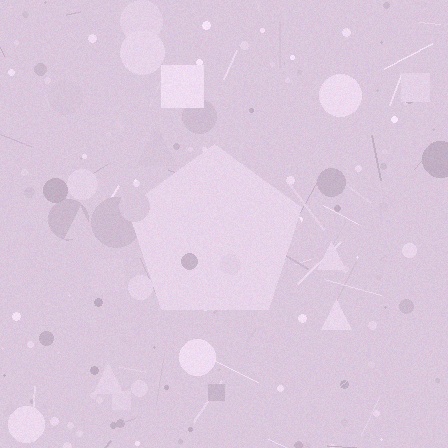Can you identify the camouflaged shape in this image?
The camouflaged shape is a pentagon.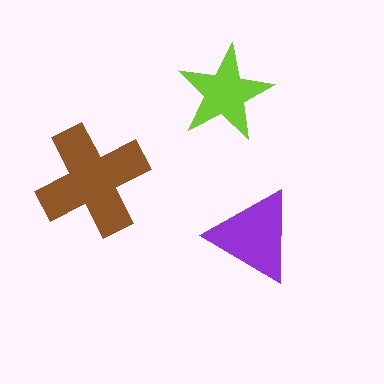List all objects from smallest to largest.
The lime star, the purple triangle, the brown cross.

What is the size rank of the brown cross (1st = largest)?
1st.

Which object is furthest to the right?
The purple triangle is rightmost.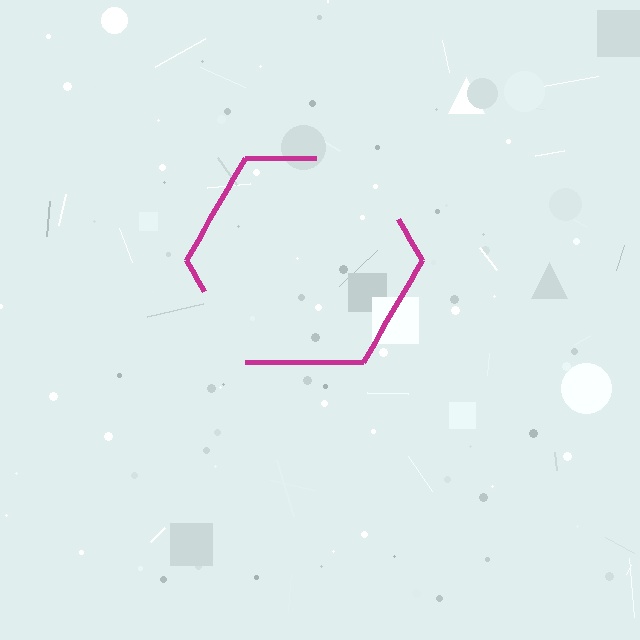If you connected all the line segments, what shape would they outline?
They would outline a hexagon.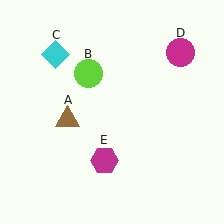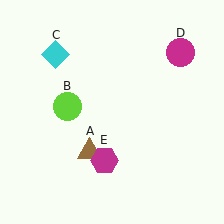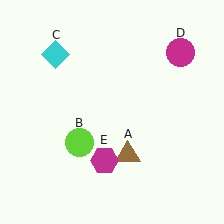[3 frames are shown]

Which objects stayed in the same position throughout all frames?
Cyan diamond (object C) and magenta circle (object D) and magenta hexagon (object E) remained stationary.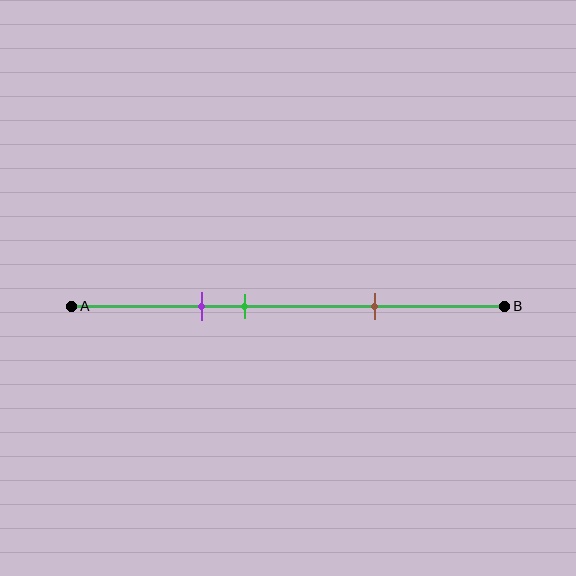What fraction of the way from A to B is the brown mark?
The brown mark is approximately 70% (0.7) of the way from A to B.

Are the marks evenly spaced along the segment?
No, the marks are not evenly spaced.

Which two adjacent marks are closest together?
The purple and green marks are the closest adjacent pair.